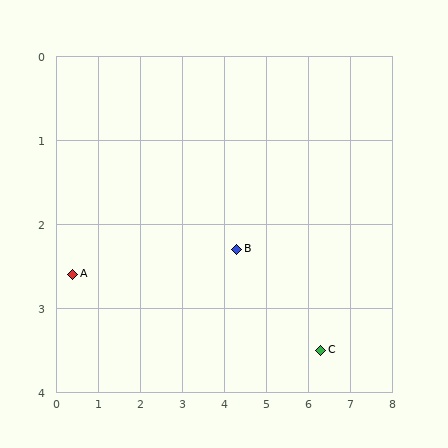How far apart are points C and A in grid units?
Points C and A are about 6.0 grid units apart.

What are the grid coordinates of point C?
Point C is at approximately (6.3, 3.5).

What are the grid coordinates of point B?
Point B is at approximately (4.3, 2.3).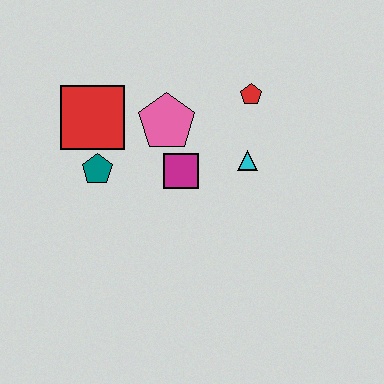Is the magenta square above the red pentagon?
No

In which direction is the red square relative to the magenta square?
The red square is to the left of the magenta square.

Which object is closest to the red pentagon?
The cyan triangle is closest to the red pentagon.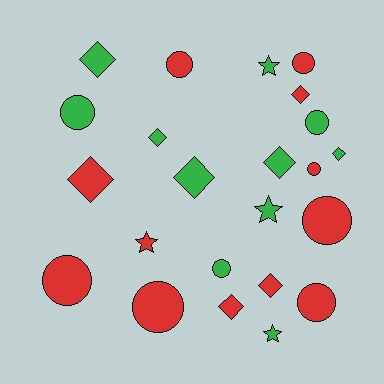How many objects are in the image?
There are 23 objects.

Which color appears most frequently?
Red, with 12 objects.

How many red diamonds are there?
There are 4 red diamonds.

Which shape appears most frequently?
Circle, with 10 objects.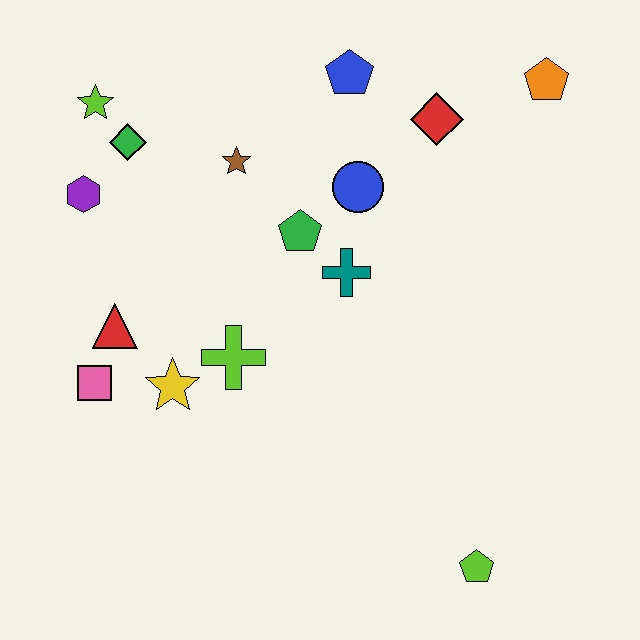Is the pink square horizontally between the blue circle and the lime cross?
No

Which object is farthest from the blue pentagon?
The lime pentagon is farthest from the blue pentagon.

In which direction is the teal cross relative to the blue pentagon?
The teal cross is below the blue pentagon.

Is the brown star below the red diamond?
Yes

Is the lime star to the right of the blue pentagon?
No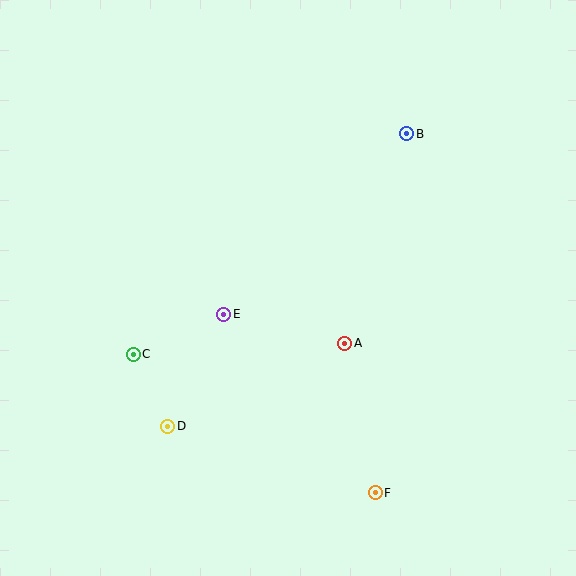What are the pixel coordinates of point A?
Point A is at (345, 343).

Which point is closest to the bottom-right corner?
Point F is closest to the bottom-right corner.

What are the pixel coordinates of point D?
Point D is at (168, 426).